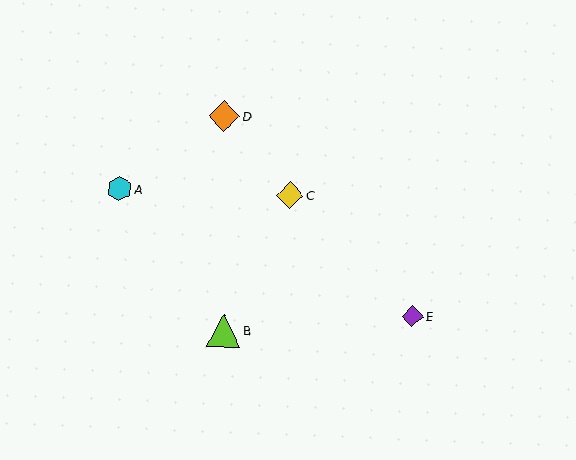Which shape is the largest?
The lime triangle (labeled B) is the largest.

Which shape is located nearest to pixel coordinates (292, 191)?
The yellow diamond (labeled C) at (290, 195) is nearest to that location.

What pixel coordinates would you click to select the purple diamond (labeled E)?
Click at (412, 317) to select the purple diamond E.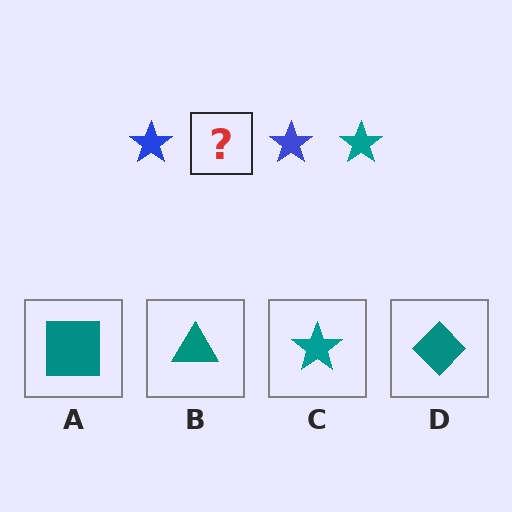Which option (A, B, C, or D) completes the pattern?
C.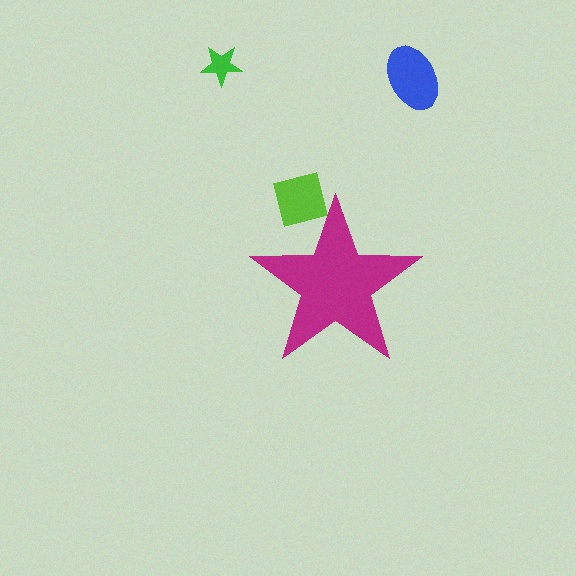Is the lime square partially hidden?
Yes, the lime square is partially hidden behind the magenta star.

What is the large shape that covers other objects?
A magenta star.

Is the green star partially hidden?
No, the green star is fully visible.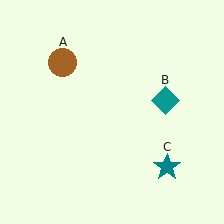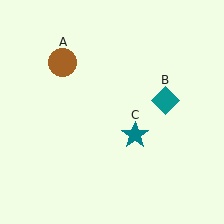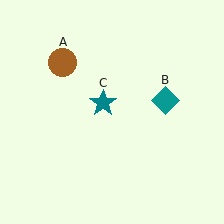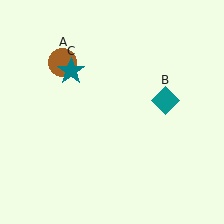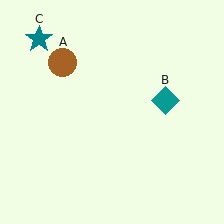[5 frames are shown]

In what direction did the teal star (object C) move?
The teal star (object C) moved up and to the left.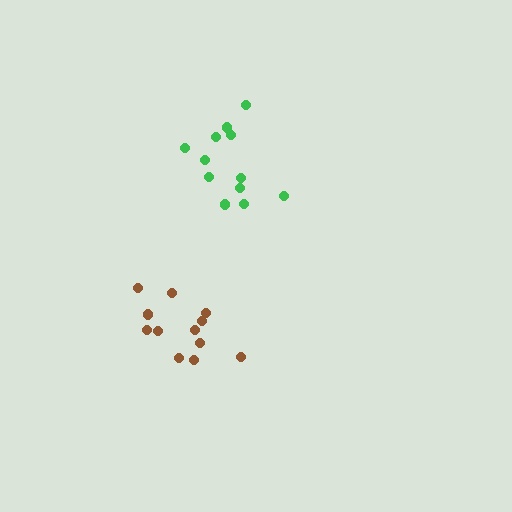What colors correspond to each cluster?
The clusters are colored: brown, green.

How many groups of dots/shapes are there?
There are 2 groups.